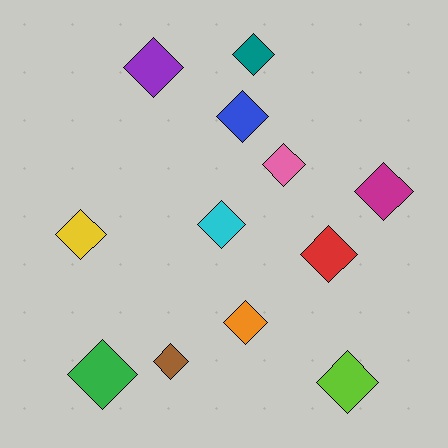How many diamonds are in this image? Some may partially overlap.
There are 12 diamonds.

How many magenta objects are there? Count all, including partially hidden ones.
There is 1 magenta object.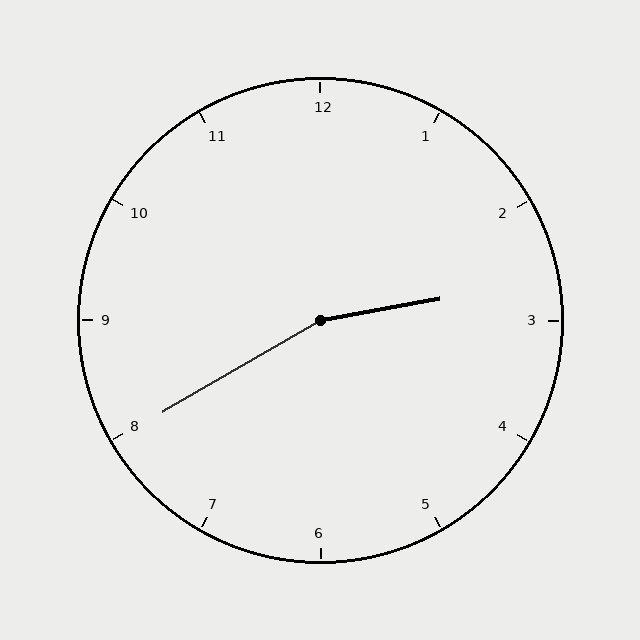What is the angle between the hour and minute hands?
Approximately 160 degrees.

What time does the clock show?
2:40.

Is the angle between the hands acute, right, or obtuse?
It is obtuse.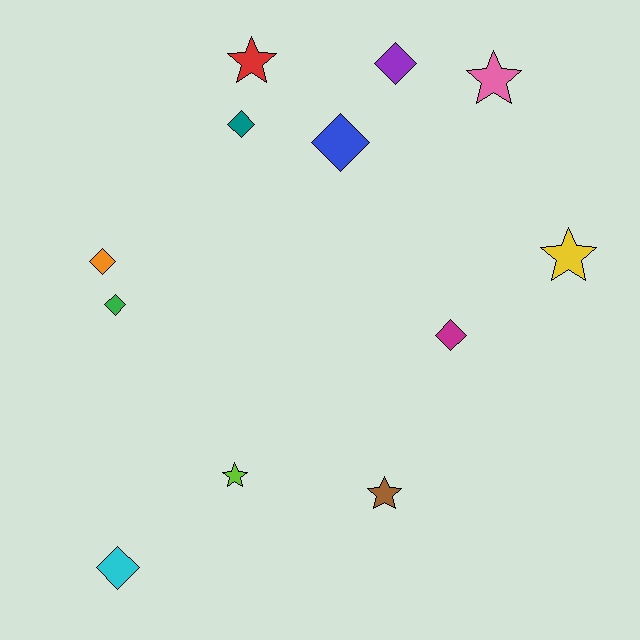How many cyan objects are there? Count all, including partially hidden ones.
There is 1 cyan object.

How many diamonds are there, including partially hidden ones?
There are 7 diamonds.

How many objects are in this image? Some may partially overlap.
There are 12 objects.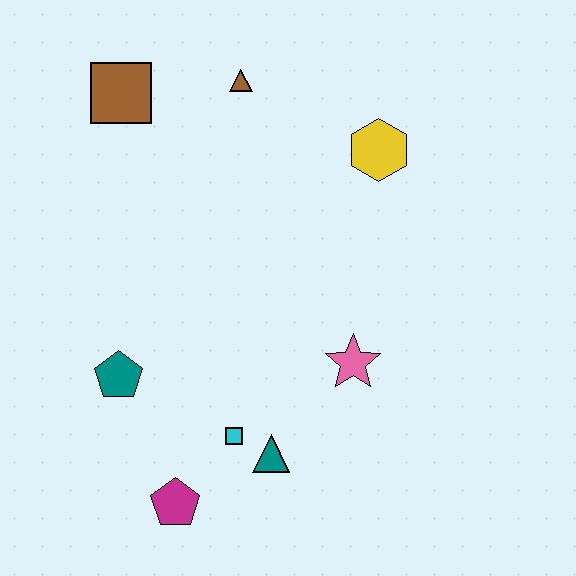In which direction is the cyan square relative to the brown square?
The cyan square is below the brown square.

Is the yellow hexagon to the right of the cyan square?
Yes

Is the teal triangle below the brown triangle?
Yes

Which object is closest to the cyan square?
The teal triangle is closest to the cyan square.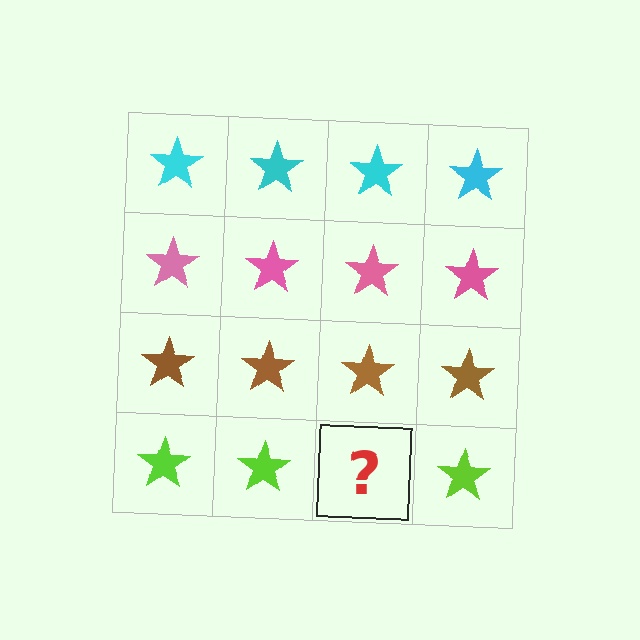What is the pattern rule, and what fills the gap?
The rule is that each row has a consistent color. The gap should be filled with a lime star.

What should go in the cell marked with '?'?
The missing cell should contain a lime star.